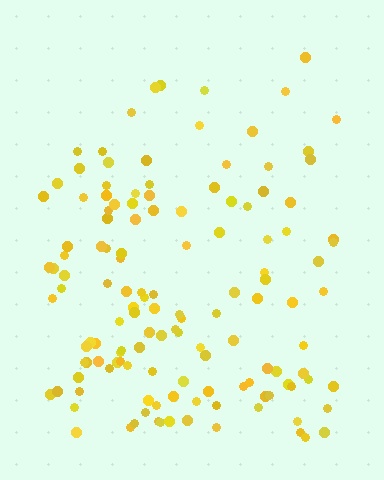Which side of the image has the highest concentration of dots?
The bottom.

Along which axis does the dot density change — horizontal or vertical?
Vertical.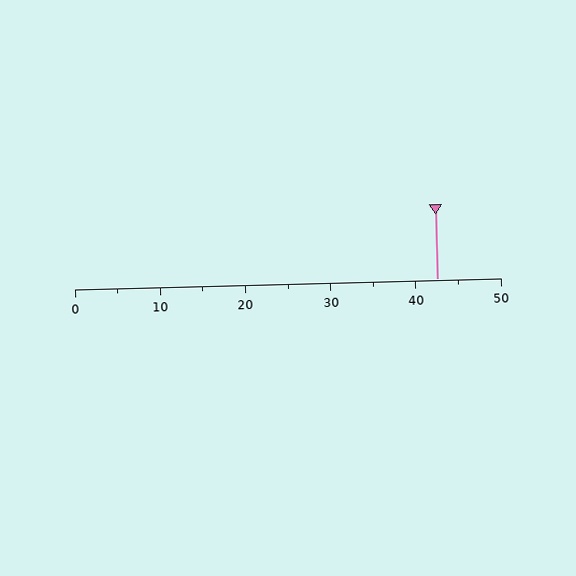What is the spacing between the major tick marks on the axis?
The major ticks are spaced 10 apart.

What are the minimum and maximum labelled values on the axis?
The axis runs from 0 to 50.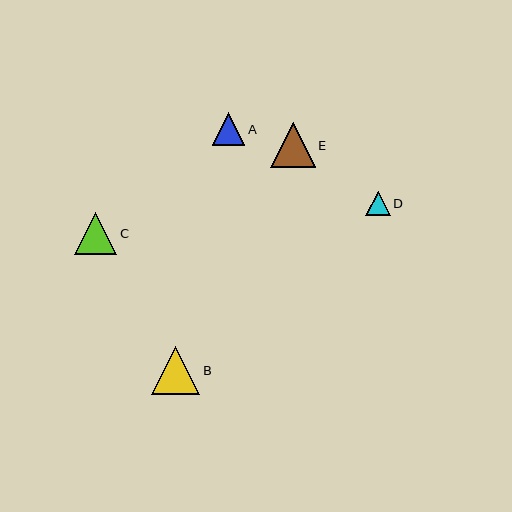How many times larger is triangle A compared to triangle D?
Triangle A is approximately 1.3 times the size of triangle D.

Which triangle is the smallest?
Triangle D is the smallest with a size of approximately 24 pixels.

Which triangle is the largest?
Triangle B is the largest with a size of approximately 48 pixels.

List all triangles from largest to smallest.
From largest to smallest: B, E, C, A, D.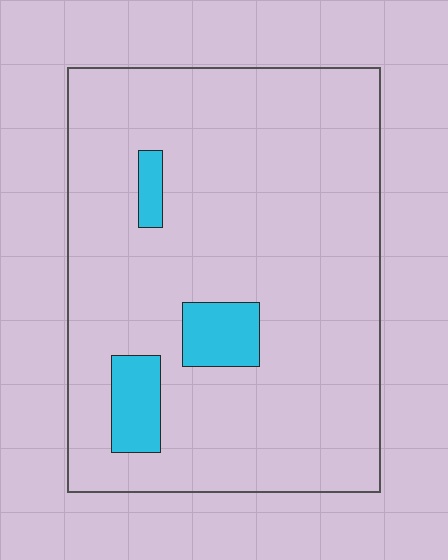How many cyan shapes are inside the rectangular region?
3.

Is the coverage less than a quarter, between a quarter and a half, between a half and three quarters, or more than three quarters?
Less than a quarter.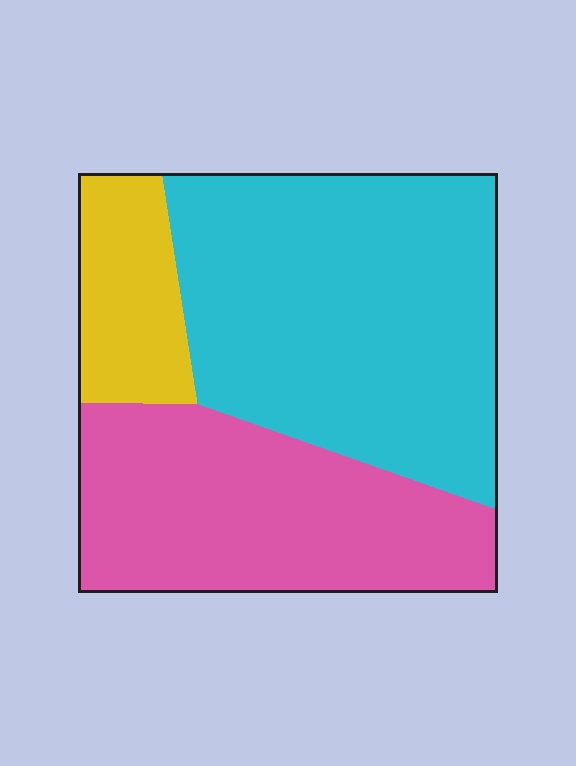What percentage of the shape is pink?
Pink covers around 35% of the shape.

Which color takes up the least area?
Yellow, at roughly 15%.